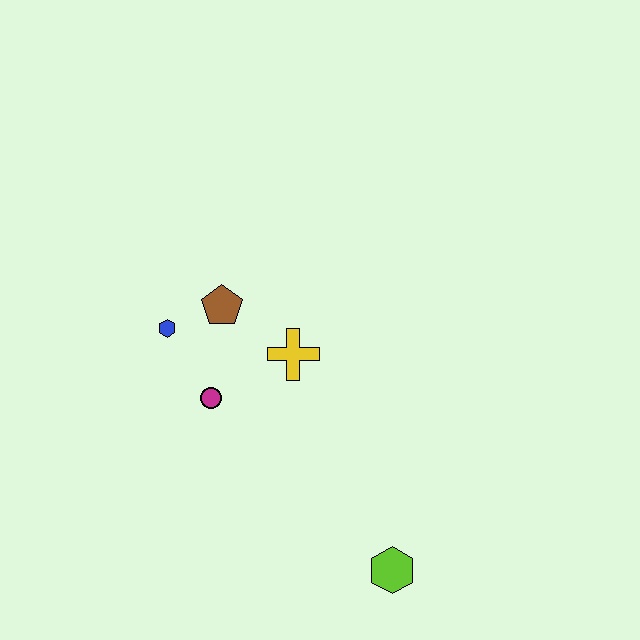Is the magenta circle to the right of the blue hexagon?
Yes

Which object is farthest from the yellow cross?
The lime hexagon is farthest from the yellow cross.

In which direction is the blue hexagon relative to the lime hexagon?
The blue hexagon is above the lime hexagon.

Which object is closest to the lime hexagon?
The yellow cross is closest to the lime hexagon.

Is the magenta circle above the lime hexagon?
Yes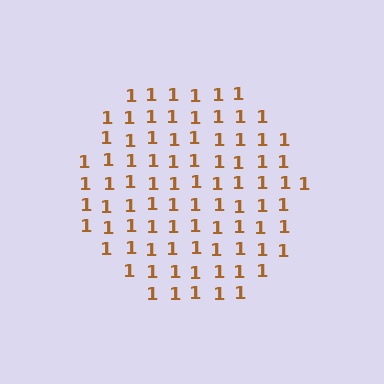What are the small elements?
The small elements are digit 1's.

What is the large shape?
The large shape is a circle.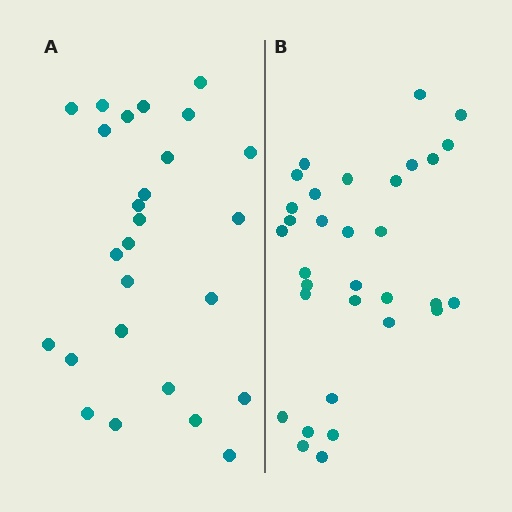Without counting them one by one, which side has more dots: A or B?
Region B (the right region) has more dots.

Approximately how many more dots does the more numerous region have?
Region B has about 6 more dots than region A.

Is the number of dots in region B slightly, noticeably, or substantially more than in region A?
Region B has only slightly more — the two regions are fairly close. The ratio is roughly 1.2 to 1.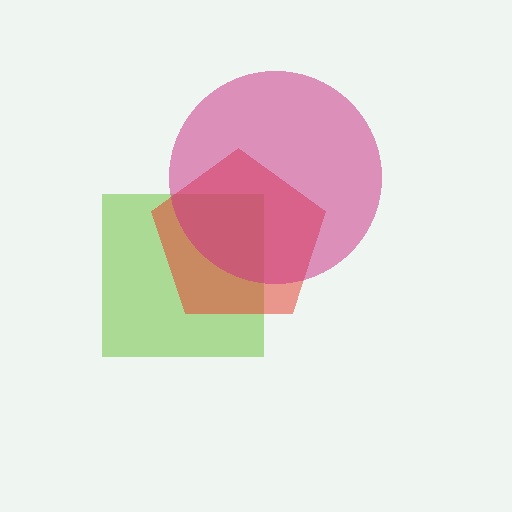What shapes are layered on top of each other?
The layered shapes are: a lime square, a red pentagon, a magenta circle.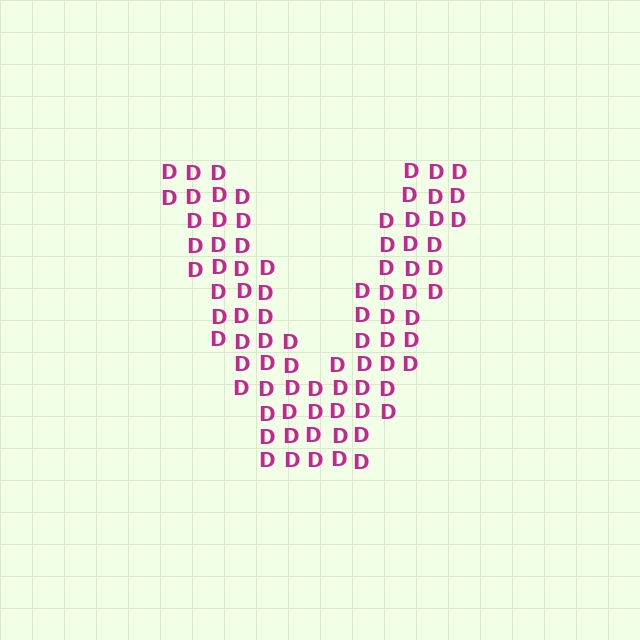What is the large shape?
The large shape is the letter V.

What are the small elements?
The small elements are letter D's.